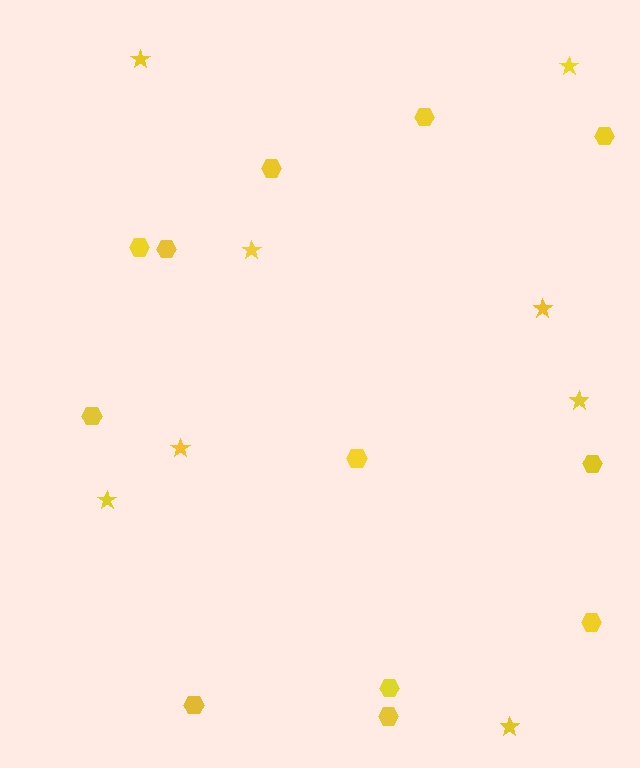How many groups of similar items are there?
There are 2 groups: one group of hexagons (12) and one group of stars (8).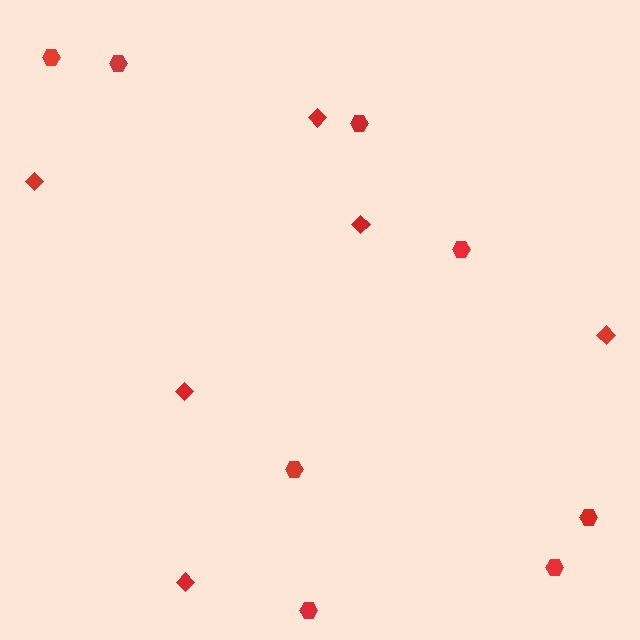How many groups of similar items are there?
There are 2 groups: one group of hexagons (8) and one group of diamonds (6).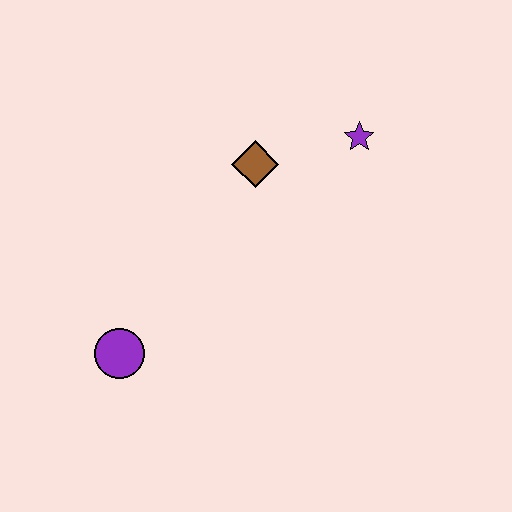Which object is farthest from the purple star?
The purple circle is farthest from the purple star.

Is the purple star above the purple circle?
Yes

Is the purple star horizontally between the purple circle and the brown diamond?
No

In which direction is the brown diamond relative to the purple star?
The brown diamond is to the left of the purple star.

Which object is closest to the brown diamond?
The purple star is closest to the brown diamond.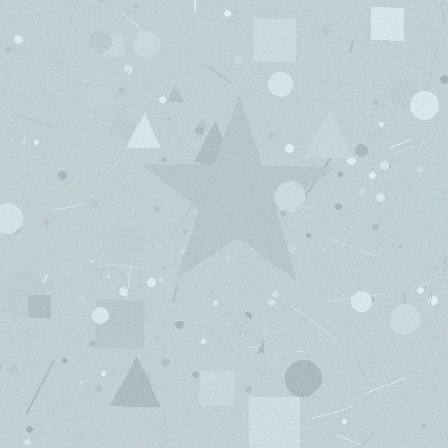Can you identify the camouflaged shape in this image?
The camouflaged shape is a star.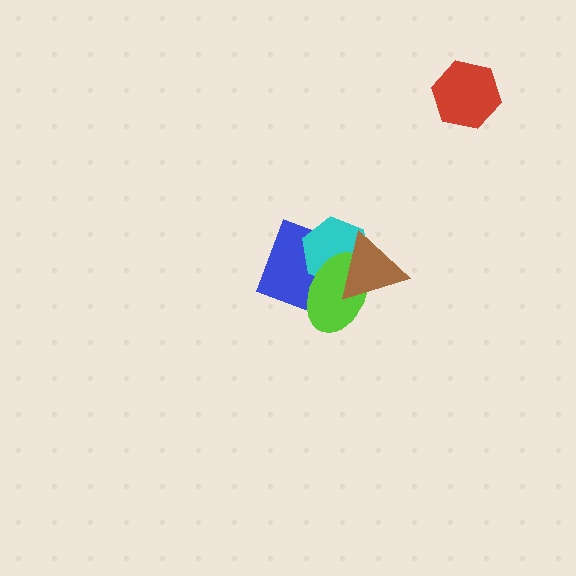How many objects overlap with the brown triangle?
3 objects overlap with the brown triangle.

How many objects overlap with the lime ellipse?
3 objects overlap with the lime ellipse.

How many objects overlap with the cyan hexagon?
3 objects overlap with the cyan hexagon.